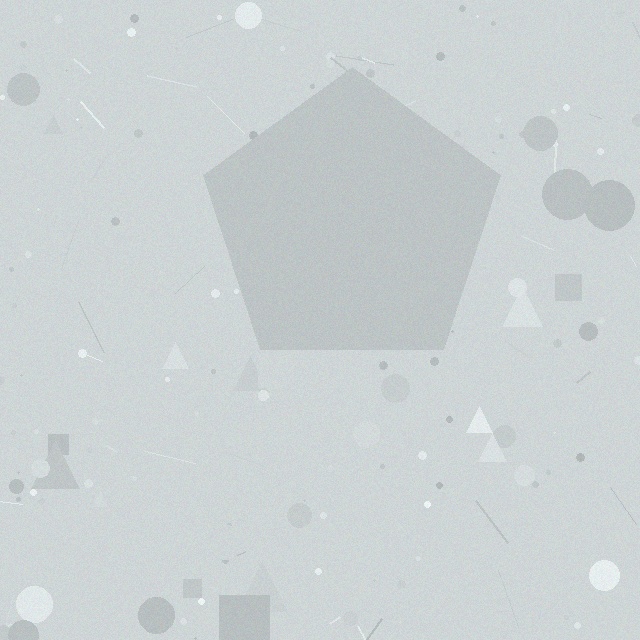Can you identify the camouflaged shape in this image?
The camouflaged shape is a pentagon.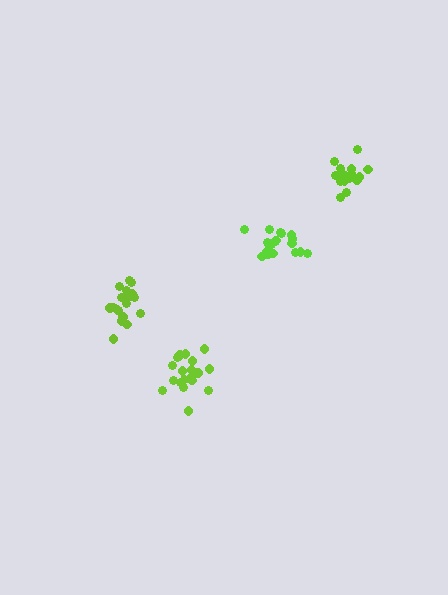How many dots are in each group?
Group 1: 18 dots, Group 2: 19 dots, Group 3: 19 dots, Group 4: 17 dots (73 total).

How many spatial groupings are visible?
There are 4 spatial groupings.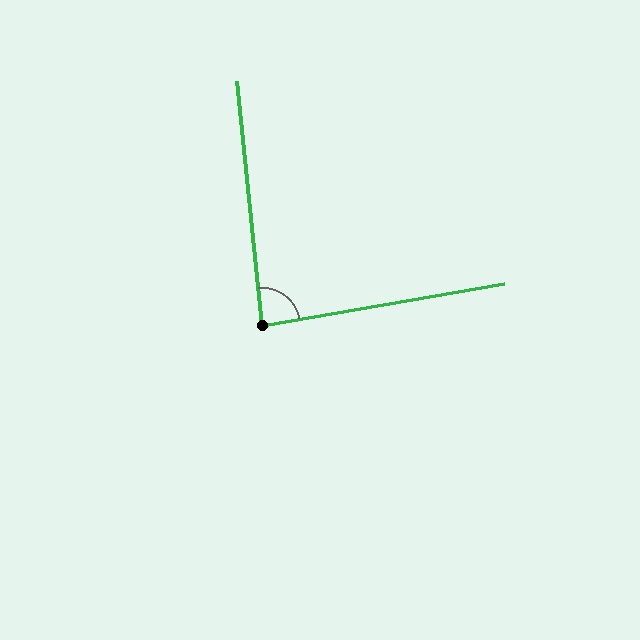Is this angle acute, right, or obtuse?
It is approximately a right angle.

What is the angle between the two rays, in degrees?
Approximately 86 degrees.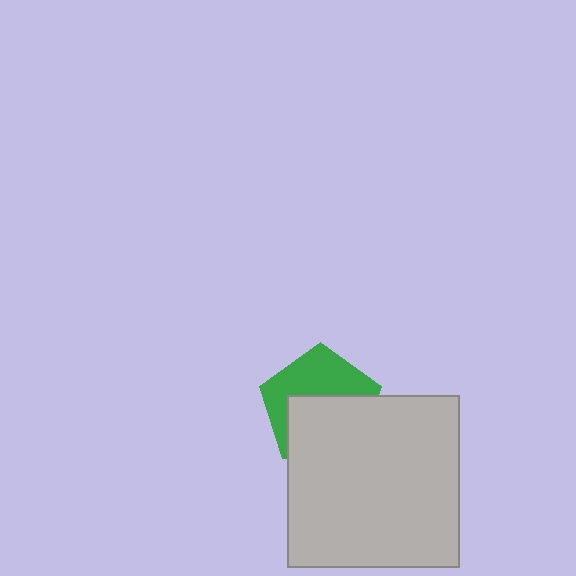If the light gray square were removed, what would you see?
You would see the complete green pentagon.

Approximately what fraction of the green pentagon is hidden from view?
Roughly 52% of the green pentagon is hidden behind the light gray square.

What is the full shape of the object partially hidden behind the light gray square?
The partially hidden object is a green pentagon.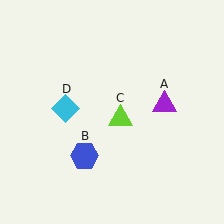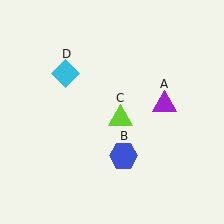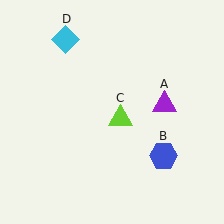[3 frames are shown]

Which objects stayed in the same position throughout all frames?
Purple triangle (object A) and lime triangle (object C) remained stationary.